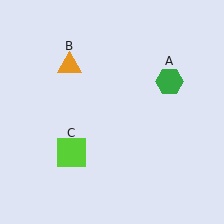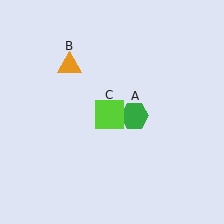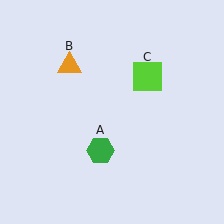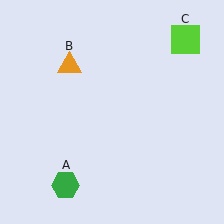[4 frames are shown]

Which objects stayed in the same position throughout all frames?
Orange triangle (object B) remained stationary.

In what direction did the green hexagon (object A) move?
The green hexagon (object A) moved down and to the left.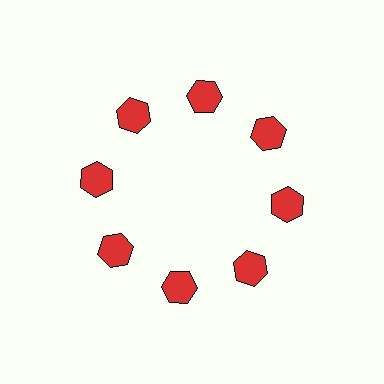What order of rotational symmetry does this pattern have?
This pattern has 8-fold rotational symmetry.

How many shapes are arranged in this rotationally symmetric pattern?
There are 8 shapes, arranged in 8 groups of 1.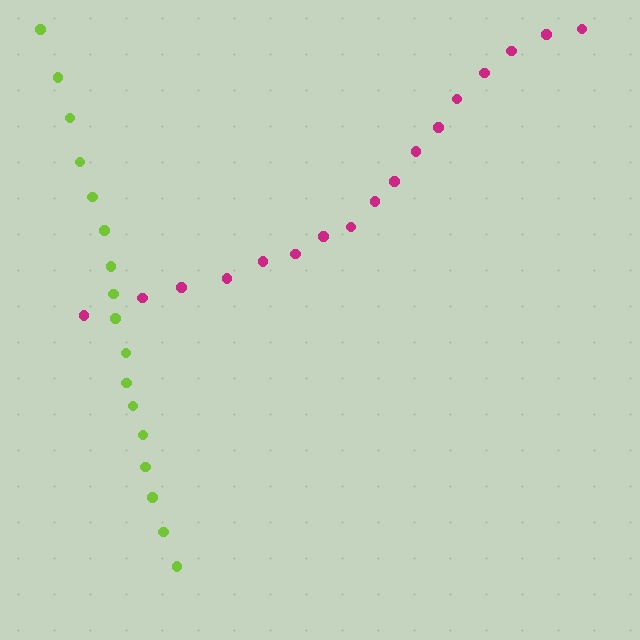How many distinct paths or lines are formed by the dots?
There are 2 distinct paths.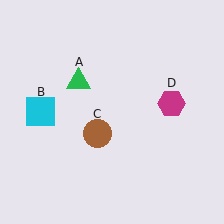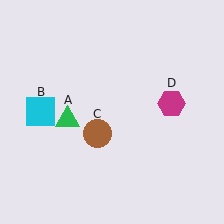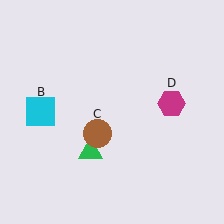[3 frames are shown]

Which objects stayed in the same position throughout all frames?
Cyan square (object B) and brown circle (object C) and magenta hexagon (object D) remained stationary.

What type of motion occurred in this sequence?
The green triangle (object A) rotated counterclockwise around the center of the scene.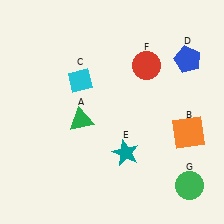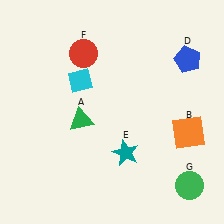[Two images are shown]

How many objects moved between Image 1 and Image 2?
1 object moved between the two images.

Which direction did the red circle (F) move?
The red circle (F) moved left.